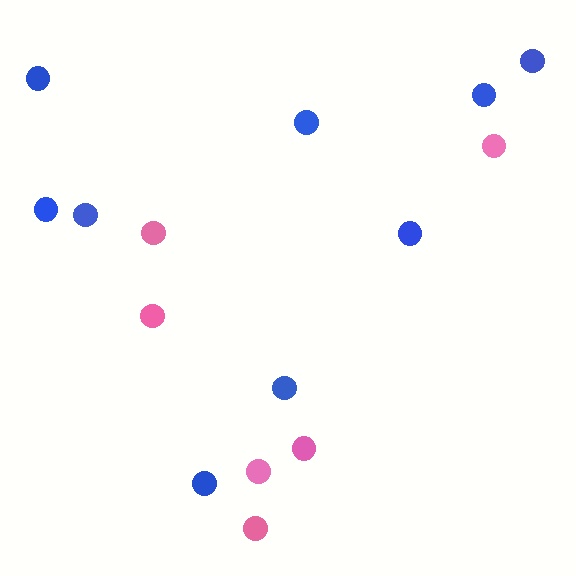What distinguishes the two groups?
There are 2 groups: one group of pink circles (6) and one group of blue circles (9).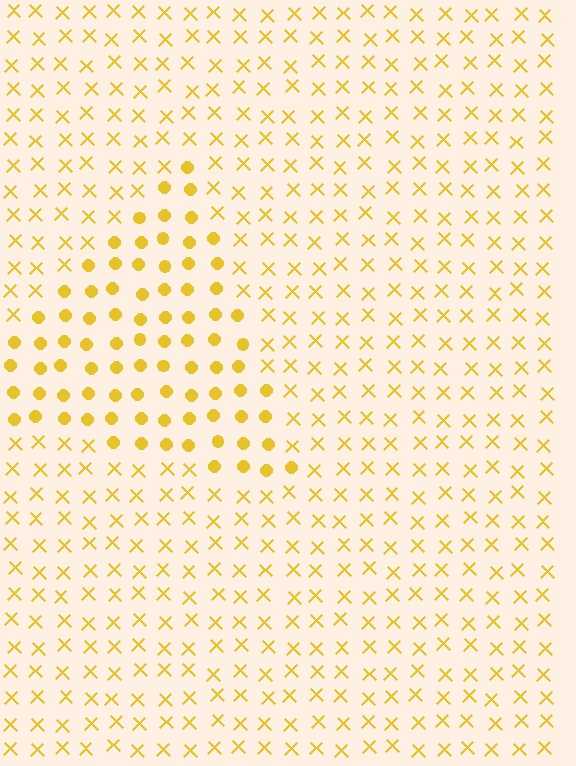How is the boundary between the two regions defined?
The boundary is defined by a change in element shape: circles inside vs. X marks outside. All elements share the same color and spacing.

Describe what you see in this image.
The image is filled with small yellow elements arranged in a uniform grid. A triangle-shaped region contains circles, while the surrounding area contains X marks. The boundary is defined purely by the change in element shape.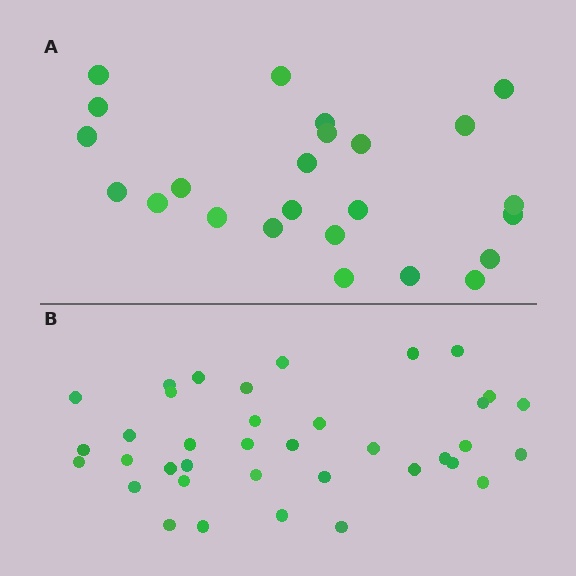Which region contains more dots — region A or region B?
Region B (the bottom region) has more dots.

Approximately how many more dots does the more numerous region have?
Region B has approximately 15 more dots than region A.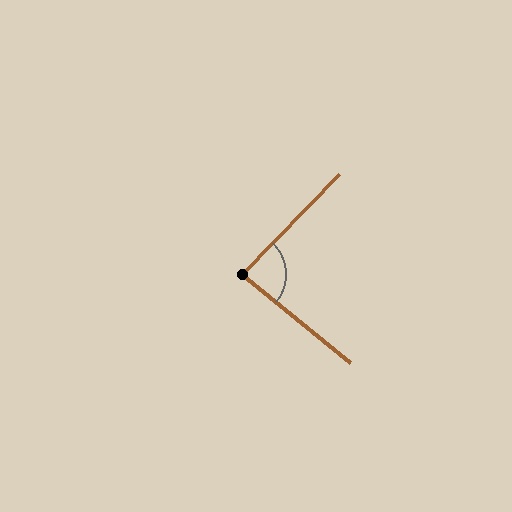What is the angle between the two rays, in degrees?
Approximately 85 degrees.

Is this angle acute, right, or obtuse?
It is approximately a right angle.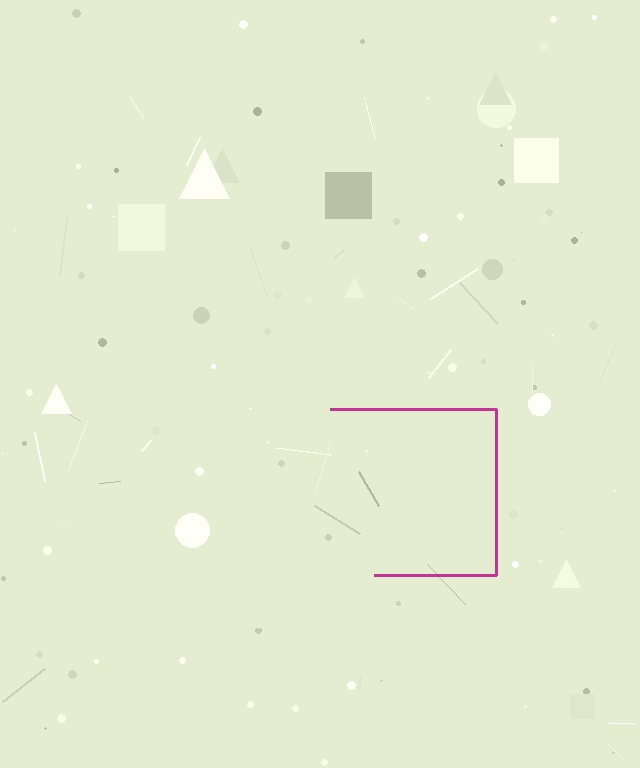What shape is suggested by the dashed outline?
The dashed outline suggests a square.